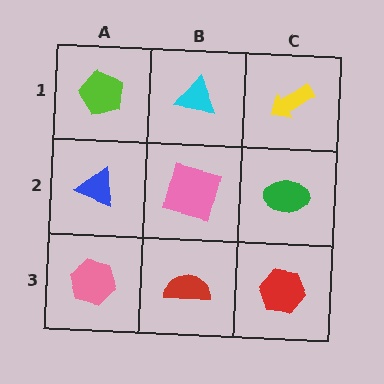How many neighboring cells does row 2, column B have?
4.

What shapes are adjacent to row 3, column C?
A green ellipse (row 2, column C), a red semicircle (row 3, column B).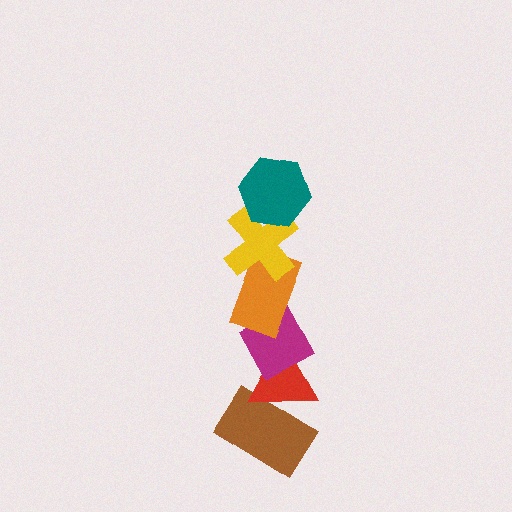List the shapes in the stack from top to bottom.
From top to bottom: the teal hexagon, the yellow cross, the orange rectangle, the magenta diamond, the red triangle, the brown rectangle.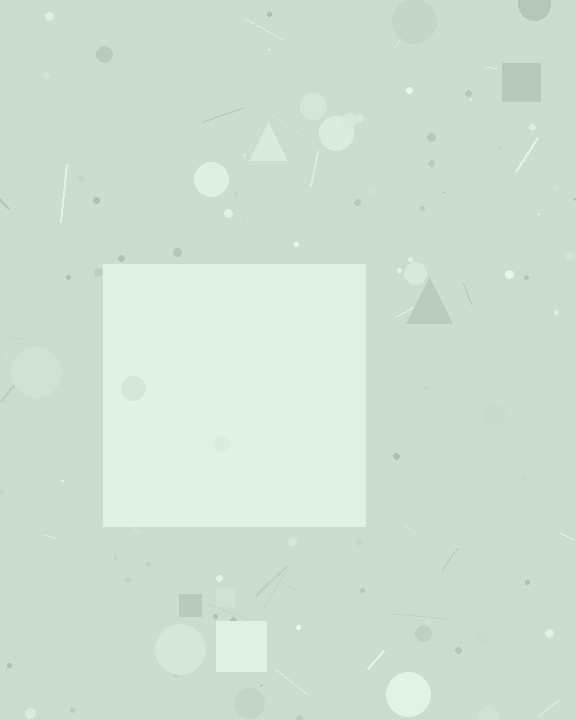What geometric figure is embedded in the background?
A square is embedded in the background.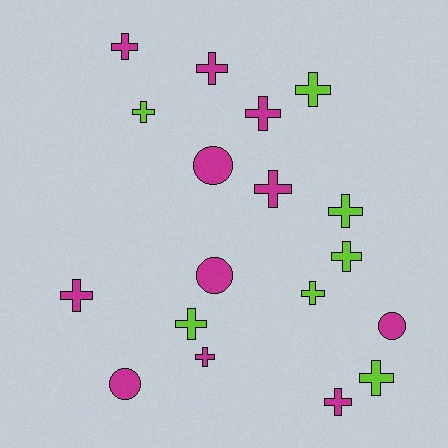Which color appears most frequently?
Magenta, with 11 objects.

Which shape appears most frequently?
Cross, with 14 objects.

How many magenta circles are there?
There are 4 magenta circles.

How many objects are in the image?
There are 18 objects.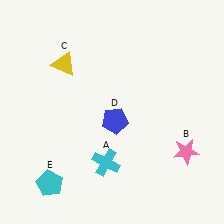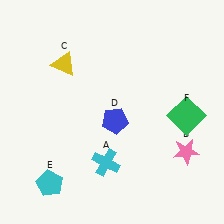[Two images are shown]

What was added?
A green square (F) was added in Image 2.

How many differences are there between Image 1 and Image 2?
There is 1 difference between the two images.